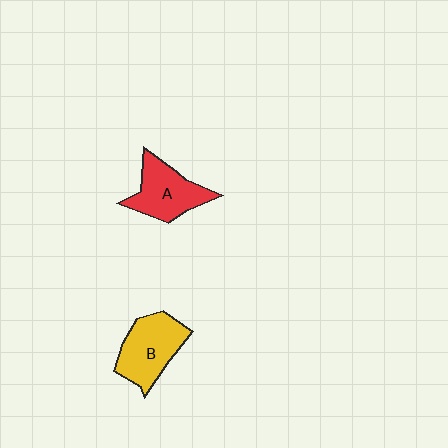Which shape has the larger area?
Shape B (yellow).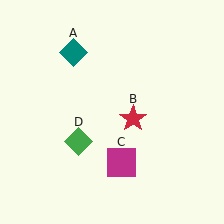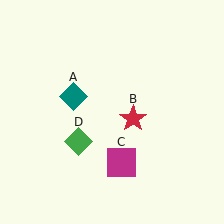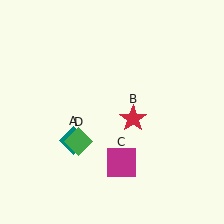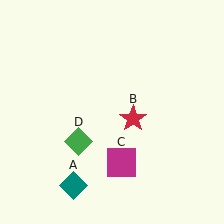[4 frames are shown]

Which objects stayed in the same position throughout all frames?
Red star (object B) and magenta square (object C) and green diamond (object D) remained stationary.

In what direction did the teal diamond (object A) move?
The teal diamond (object A) moved down.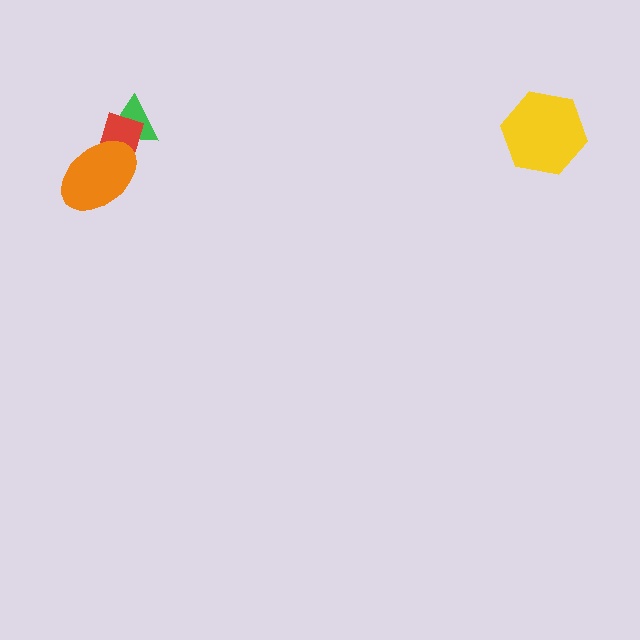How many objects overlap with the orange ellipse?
2 objects overlap with the orange ellipse.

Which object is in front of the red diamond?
The orange ellipse is in front of the red diamond.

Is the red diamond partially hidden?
Yes, it is partially covered by another shape.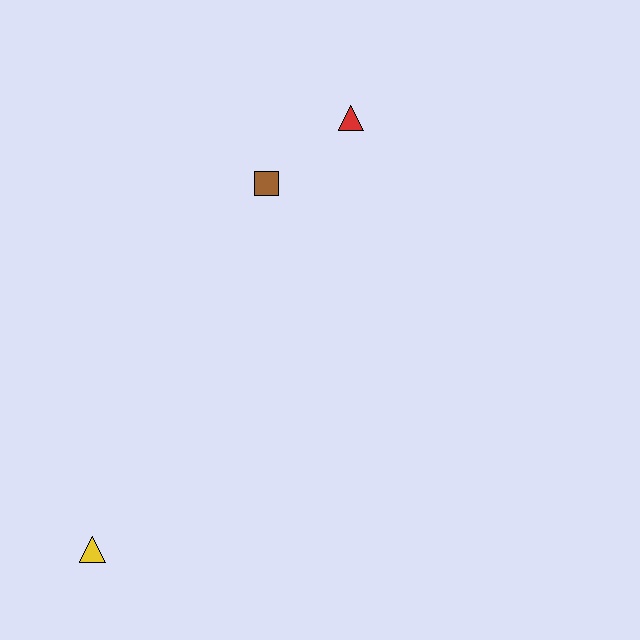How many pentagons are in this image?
There are no pentagons.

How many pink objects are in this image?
There are no pink objects.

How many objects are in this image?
There are 3 objects.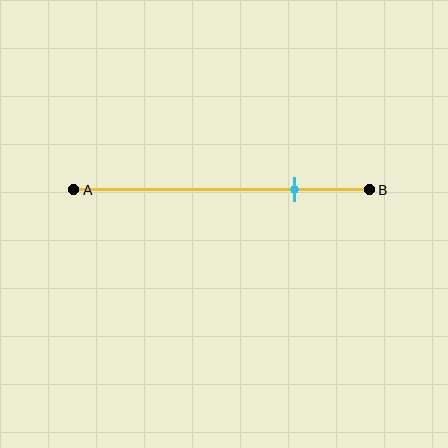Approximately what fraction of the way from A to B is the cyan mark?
The cyan mark is approximately 75% of the way from A to B.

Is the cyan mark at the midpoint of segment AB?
No, the mark is at about 75% from A, not at the 50% midpoint.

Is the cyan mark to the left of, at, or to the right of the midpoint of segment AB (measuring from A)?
The cyan mark is to the right of the midpoint of segment AB.